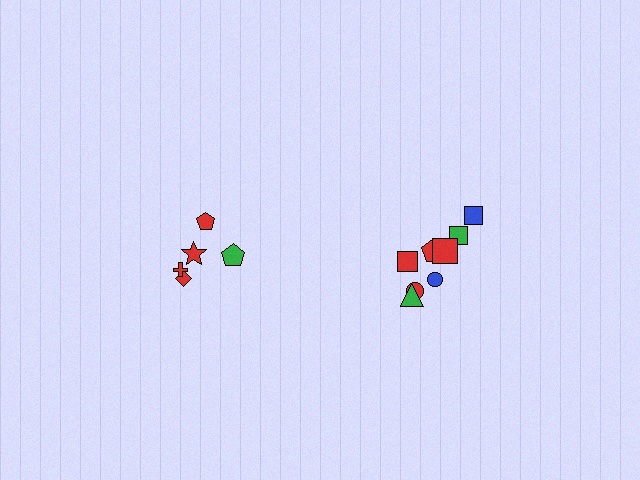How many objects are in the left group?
There are 5 objects.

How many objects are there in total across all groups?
There are 13 objects.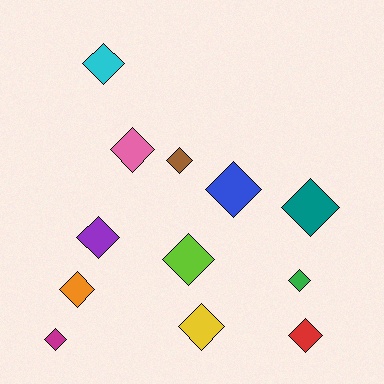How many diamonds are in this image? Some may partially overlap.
There are 12 diamonds.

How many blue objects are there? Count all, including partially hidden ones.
There is 1 blue object.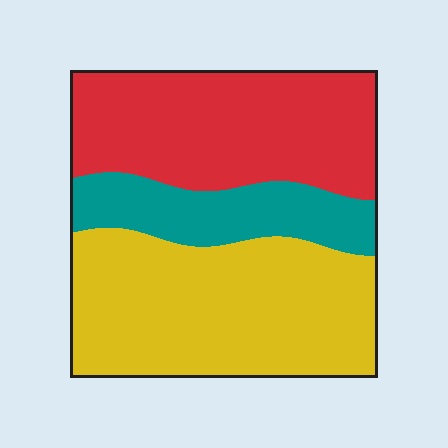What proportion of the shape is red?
Red covers around 35% of the shape.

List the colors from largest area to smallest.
From largest to smallest: yellow, red, teal.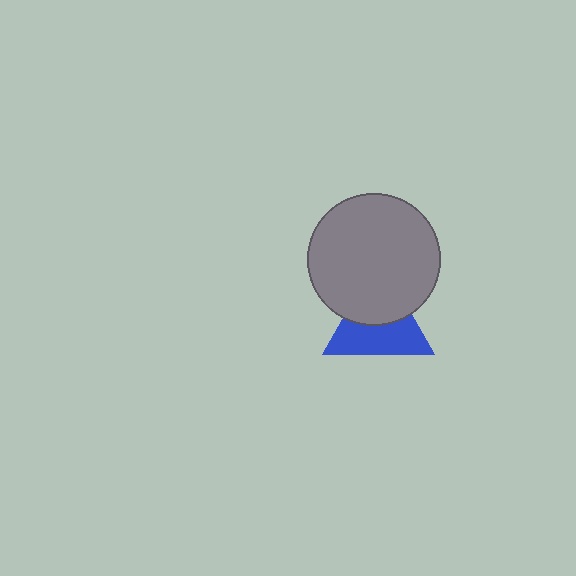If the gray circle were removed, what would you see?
You would see the complete blue triangle.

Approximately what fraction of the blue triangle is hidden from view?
Roughly 45% of the blue triangle is hidden behind the gray circle.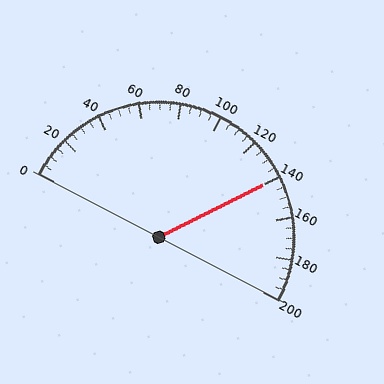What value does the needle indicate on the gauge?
The needle indicates approximately 140.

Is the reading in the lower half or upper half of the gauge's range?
The reading is in the upper half of the range (0 to 200).